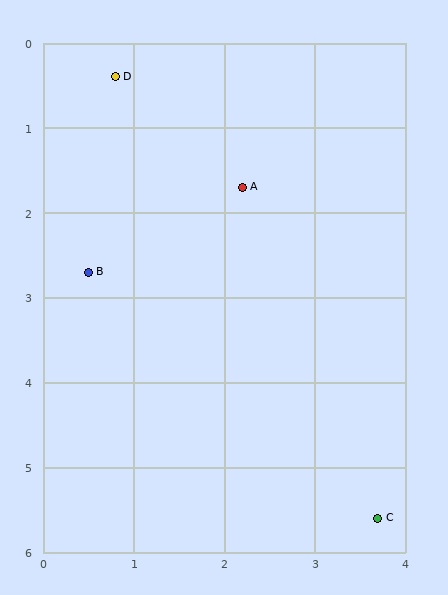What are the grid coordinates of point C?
Point C is at approximately (3.7, 5.6).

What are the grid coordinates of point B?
Point B is at approximately (0.5, 2.7).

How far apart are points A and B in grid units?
Points A and B are about 2.0 grid units apart.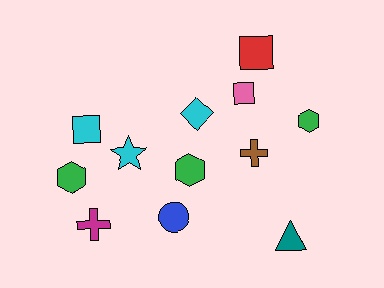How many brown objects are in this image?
There is 1 brown object.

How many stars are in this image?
There is 1 star.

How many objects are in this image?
There are 12 objects.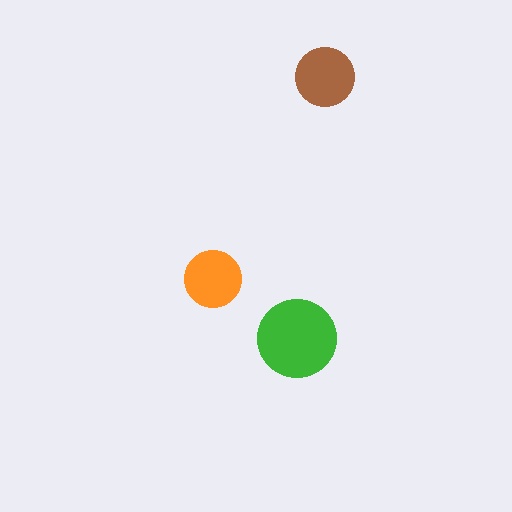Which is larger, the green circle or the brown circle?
The green one.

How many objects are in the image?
There are 3 objects in the image.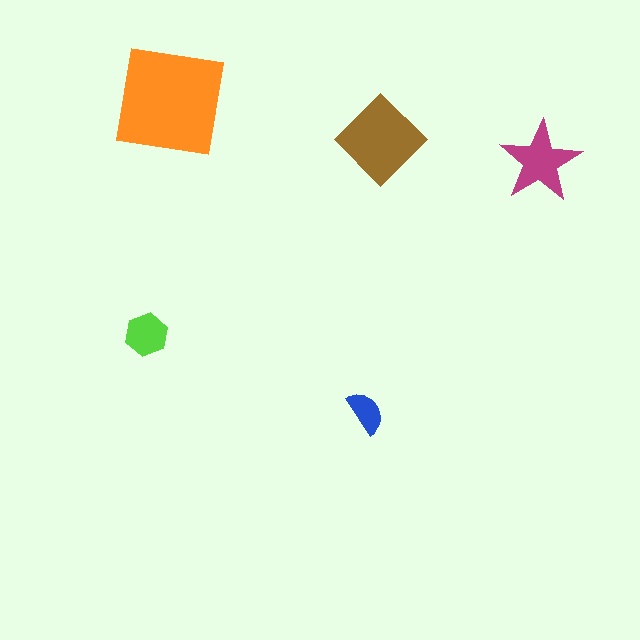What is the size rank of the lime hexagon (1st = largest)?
4th.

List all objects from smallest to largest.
The blue semicircle, the lime hexagon, the magenta star, the brown diamond, the orange square.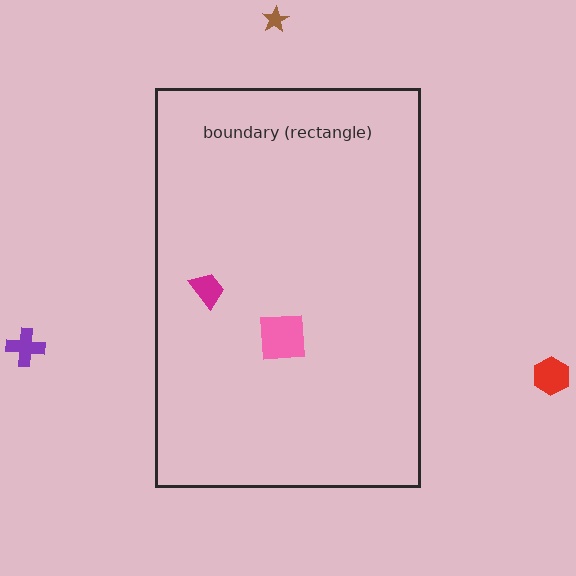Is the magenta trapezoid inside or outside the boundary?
Inside.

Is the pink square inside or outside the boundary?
Inside.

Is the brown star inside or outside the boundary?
Outside.